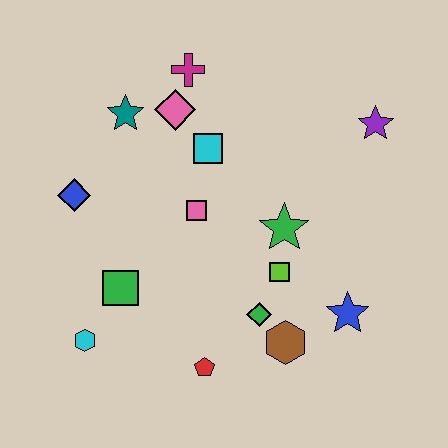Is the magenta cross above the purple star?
Yes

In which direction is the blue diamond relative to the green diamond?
The blue diamond is to the left of the green diamond.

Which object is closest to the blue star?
The brown hexagon is closest to the blue star.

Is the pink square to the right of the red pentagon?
No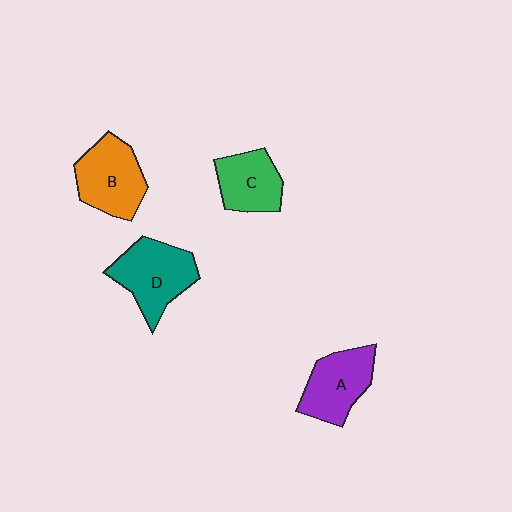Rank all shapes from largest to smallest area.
From largest to smallest: D (teal), B (orange), A (purple), C (green).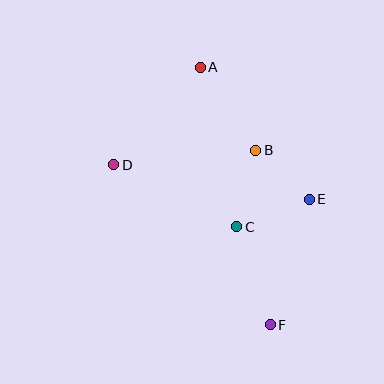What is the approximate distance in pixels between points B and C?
The distance between B and C is approximately 79 pixels.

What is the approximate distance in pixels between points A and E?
The distance between A and E is approximately 171 pixels.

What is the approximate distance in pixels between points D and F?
The distance between D and F is approximately 224 pixels.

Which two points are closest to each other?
Points B and E are closest to each other.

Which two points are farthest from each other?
Points A and F are farthest from each other.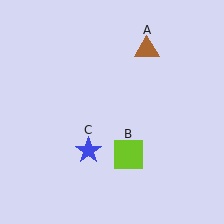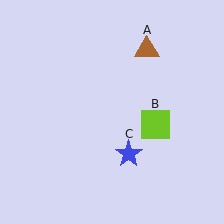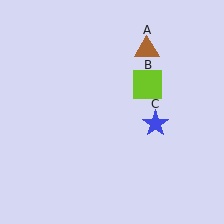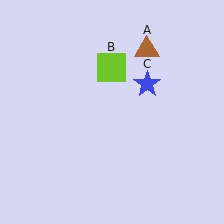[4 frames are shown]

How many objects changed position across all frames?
2 objects changed position: lime square (object B), blue star (object C).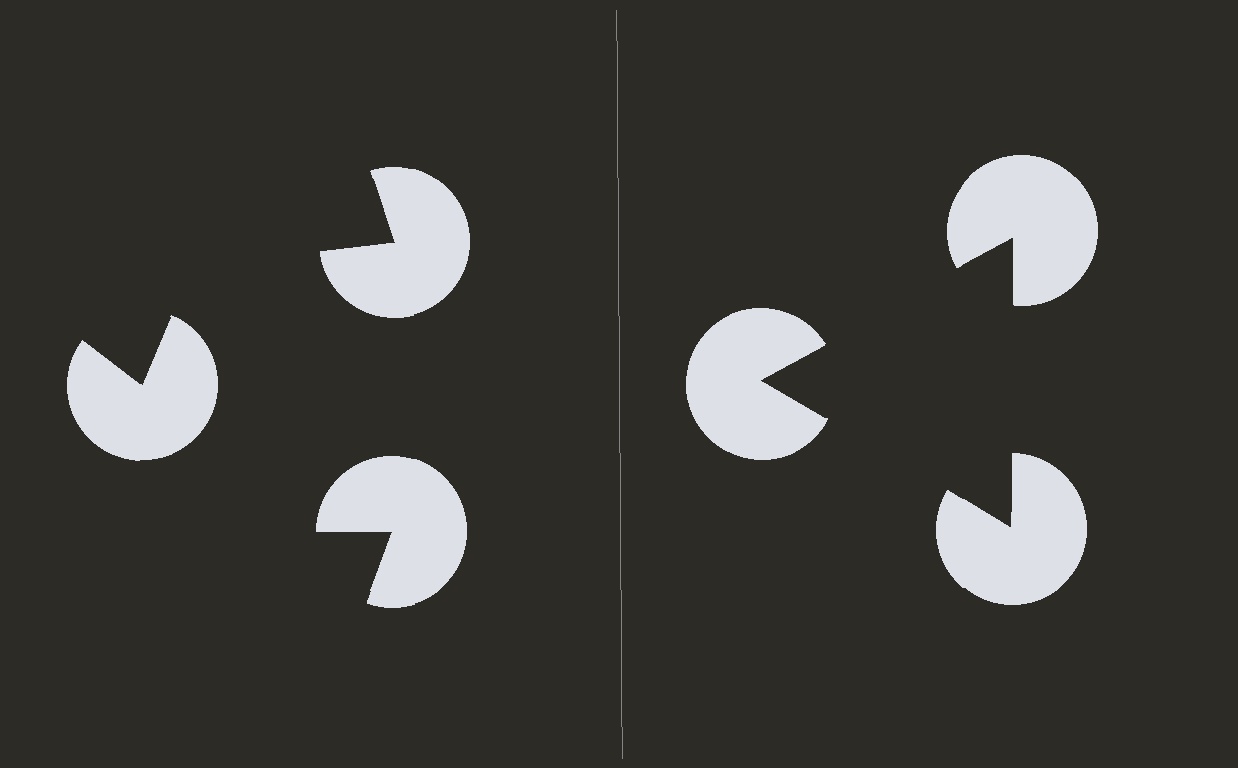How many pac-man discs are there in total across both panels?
6 — 3 on each side.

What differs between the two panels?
The pac-man discs are positioned identically on both sides; only the wedge orientations differ. On the right they align to a triangle; on the left they are misaligned.